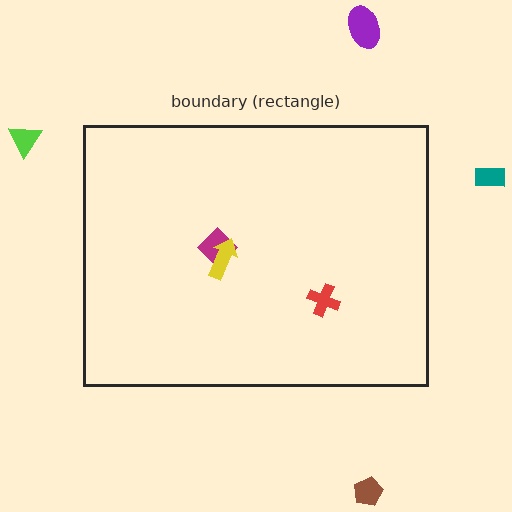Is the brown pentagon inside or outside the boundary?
Outside.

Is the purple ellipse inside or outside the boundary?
Outside.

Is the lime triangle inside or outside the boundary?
Outside.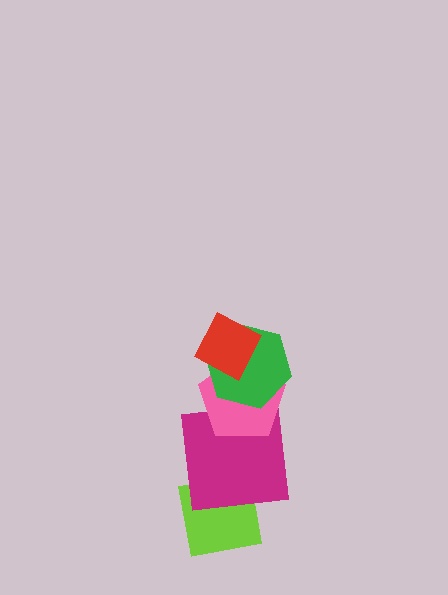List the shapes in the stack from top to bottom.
From top to bottom: the red diamond, the green hexagon, the pink pentagon, the magenta square, the lime square.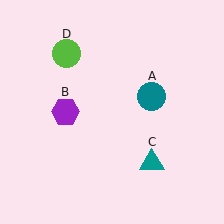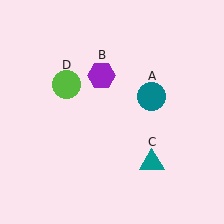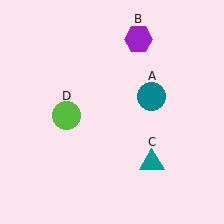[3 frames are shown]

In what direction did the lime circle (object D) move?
The lime circle (object D) moved down.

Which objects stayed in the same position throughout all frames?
Teal circle (object A) and teal triangle (object C) remained stationary.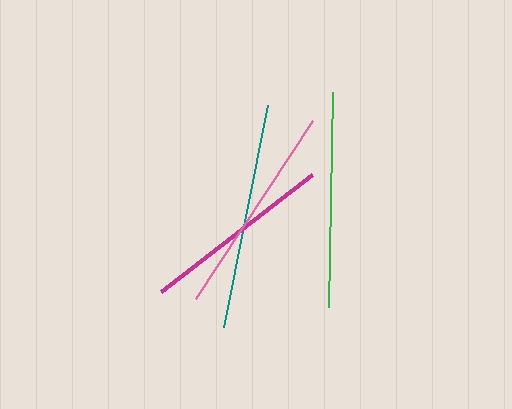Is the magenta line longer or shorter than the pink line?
The pink line is longer than the magenta line.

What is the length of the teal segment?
The teal segment is approximately 226 pixels long.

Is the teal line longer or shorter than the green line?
The teal line is longer than the green line.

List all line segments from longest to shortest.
From longest to shortest: teal, green, pink, magenta.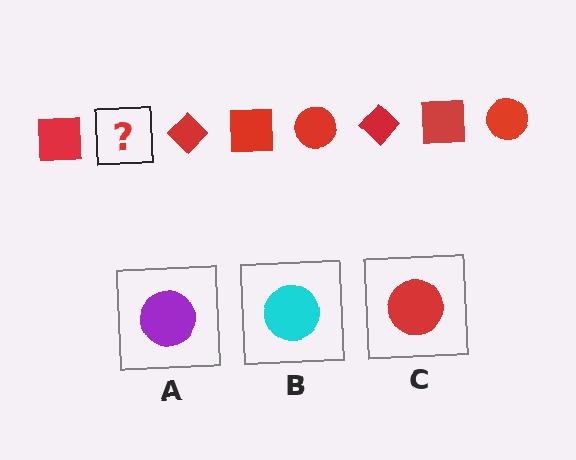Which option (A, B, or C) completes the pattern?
C.